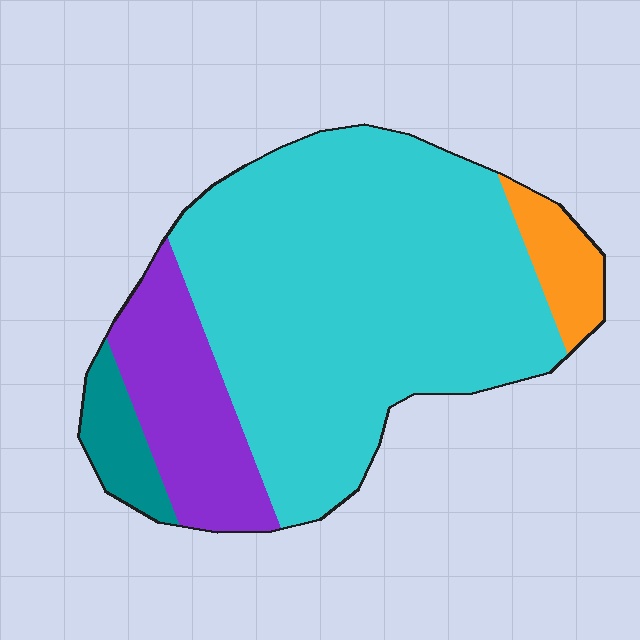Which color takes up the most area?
Cyan, at roughly 70%.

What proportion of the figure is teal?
Teal covers around 5% of the figure.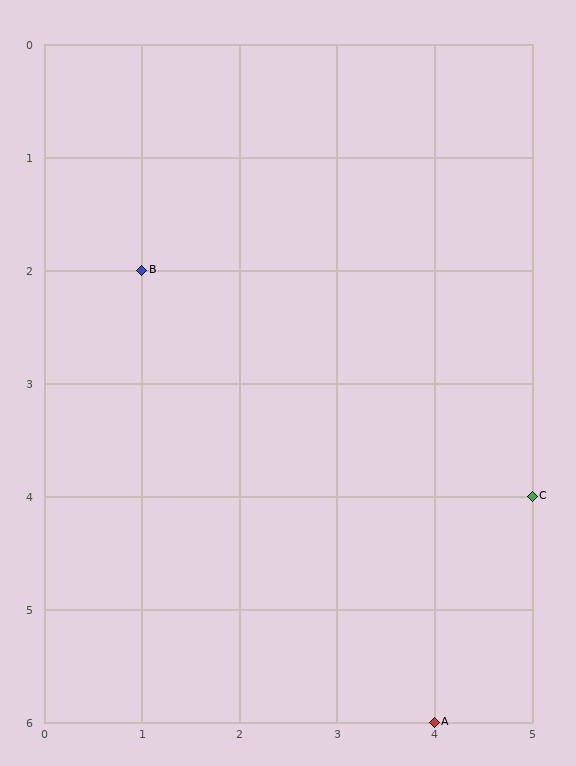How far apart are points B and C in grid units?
Points B and C are 4 columns and 2 rows apart (about 4.5 grid units diagonally).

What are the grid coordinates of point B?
Point B is at grid coordinates (1, 2).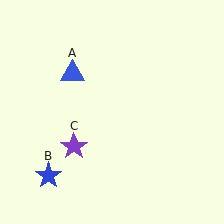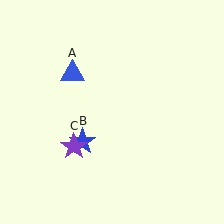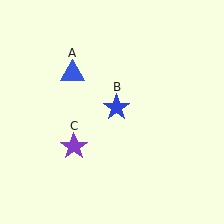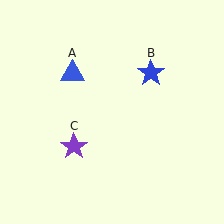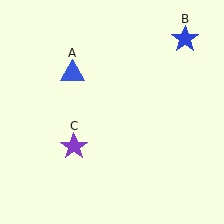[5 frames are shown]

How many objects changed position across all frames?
1 object changed position: blue star (object B).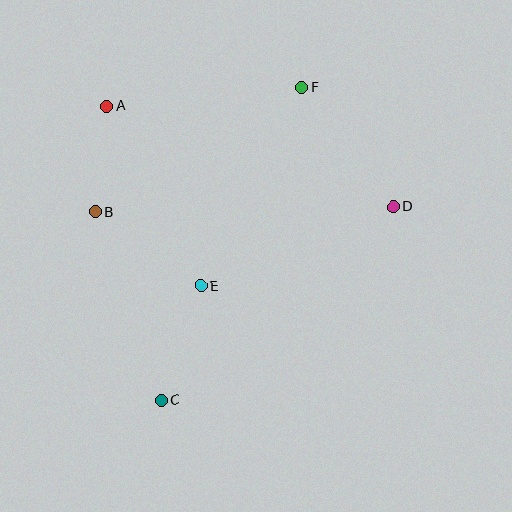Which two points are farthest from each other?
Points C and F are farthest from each other.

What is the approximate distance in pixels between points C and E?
The distance between C and E is approximately 121 pixels.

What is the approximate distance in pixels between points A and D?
The distance between A and D is approximately 304 pixels.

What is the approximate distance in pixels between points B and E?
The distance between B and E is approximately 129 pixels.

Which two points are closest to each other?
Points A and B are closest to each other.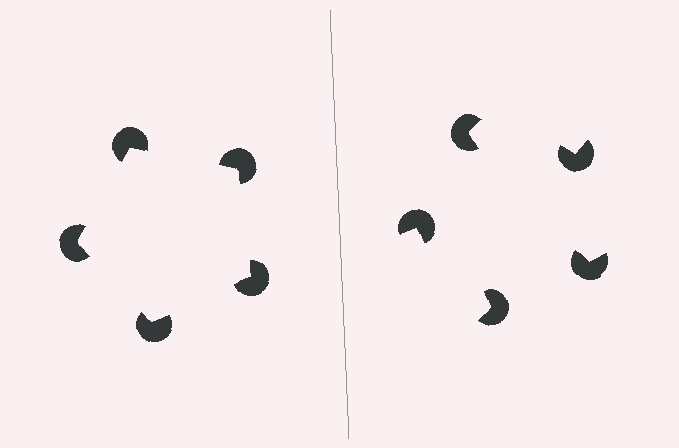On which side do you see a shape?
An illusory pentagon appears on the left side. On the right side the wedge cuts are rotated, so no coherent shape forms.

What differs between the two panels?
The pac-man discs are positioned identically on both sides; only the wedge orientations differ. On the left they align to a pentagon; on the right they are misaligned.